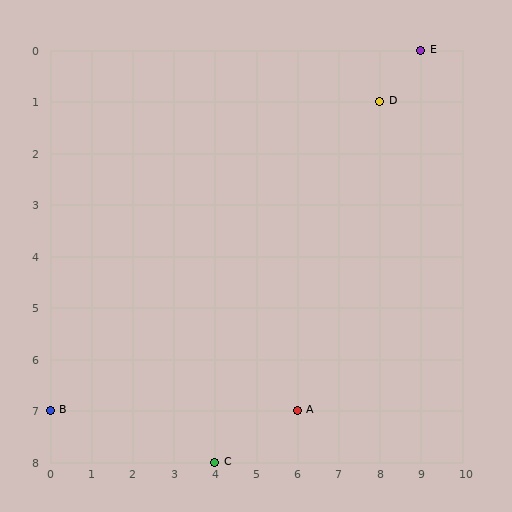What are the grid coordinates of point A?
Point A is at grid coordinates (6, 7).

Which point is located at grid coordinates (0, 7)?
Point B is at (0, 7).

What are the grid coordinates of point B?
Point B is at grid coordinates (0, 7).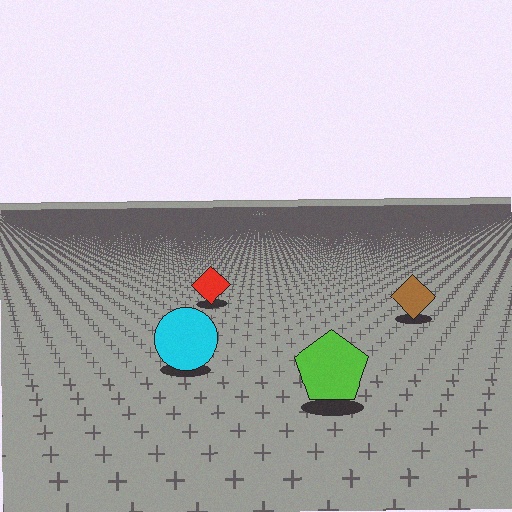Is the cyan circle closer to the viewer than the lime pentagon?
No. The lime pentagon is closer — you can tell from the texture gradient: the ground texture is coarser near it.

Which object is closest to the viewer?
The lime pentagon is closest. The texture marks near it are larger and more spread out.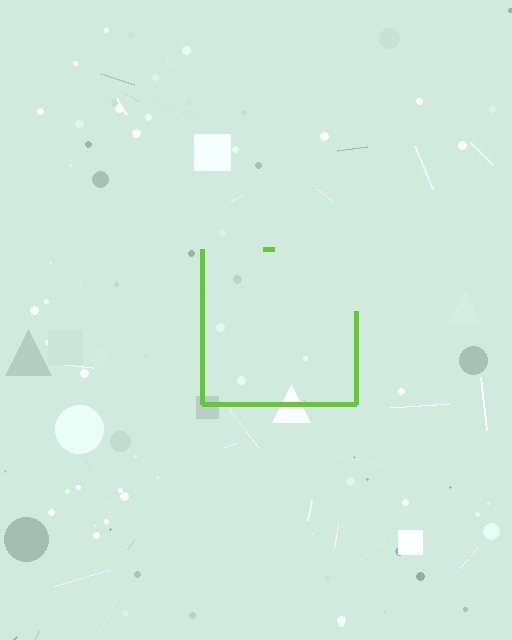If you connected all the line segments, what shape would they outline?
They would outline a square.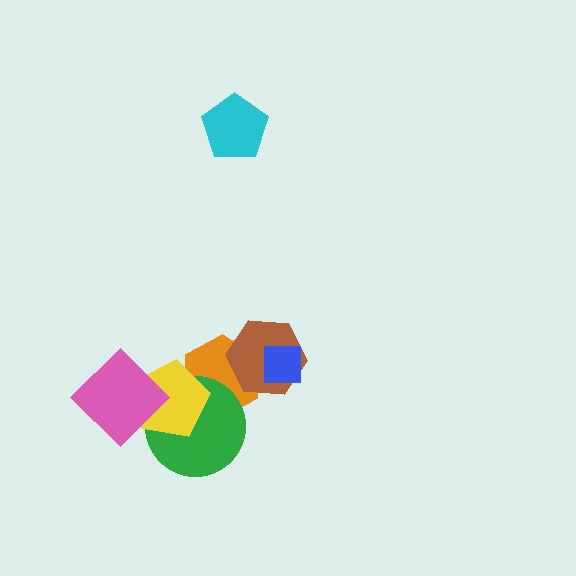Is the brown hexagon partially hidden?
Yes, it is partially covered by another shape.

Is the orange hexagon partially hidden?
Yes, it is partially covered by another shape.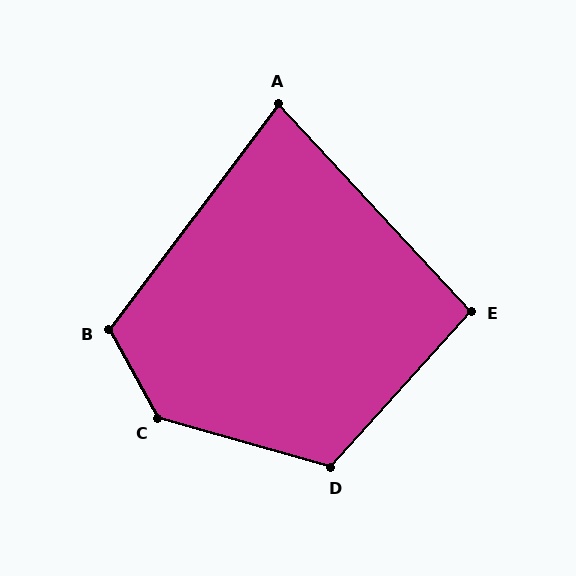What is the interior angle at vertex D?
Approximately 116 degrees (obtuse).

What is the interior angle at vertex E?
Approximately 95 degrees (obtuse).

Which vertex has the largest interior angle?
C, at approximately 135 degrees.